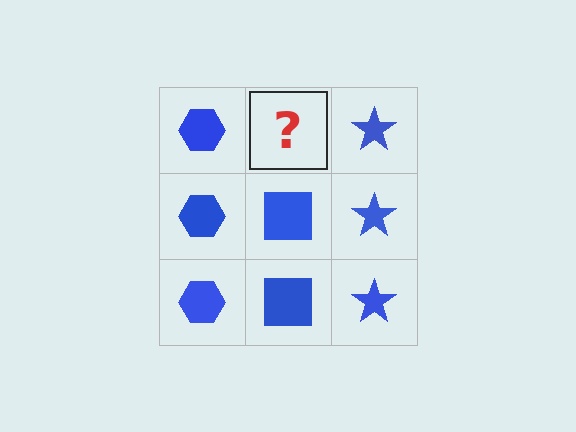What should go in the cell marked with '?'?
The missing cell should contain a blue square.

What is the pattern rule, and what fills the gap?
The rule is that each column has a consistent shape. The gap should be filled with a blue square.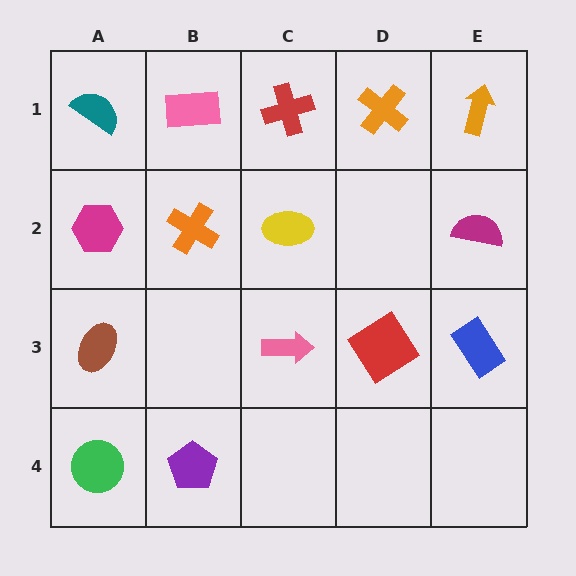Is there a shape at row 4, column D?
No, that cell is empty.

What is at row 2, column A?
A magenta hexagon.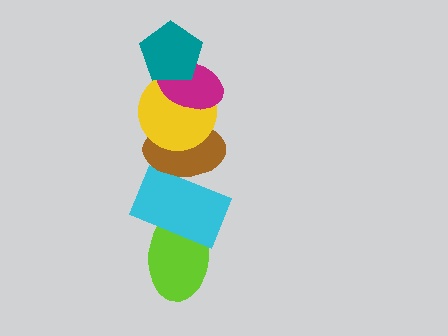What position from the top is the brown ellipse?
The brown ellipse is 4th from the top.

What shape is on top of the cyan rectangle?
The brown ellipse is on top of the cyan rectangle.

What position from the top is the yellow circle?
The yellow circle is 3rd from the top.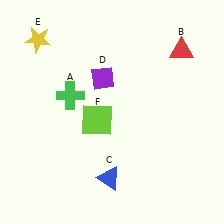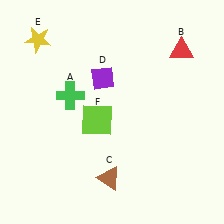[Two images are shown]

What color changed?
The triangle (C) changed from blue in Image 1 to brown in Image 2.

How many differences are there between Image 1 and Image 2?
There is 1 difference between the two images.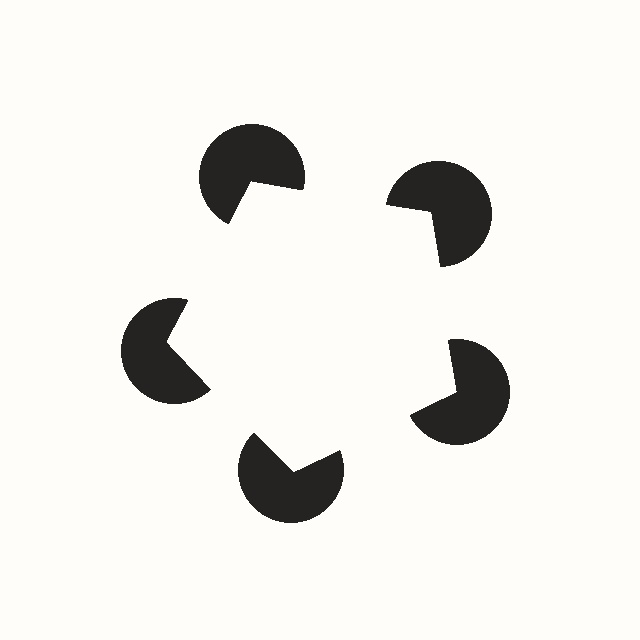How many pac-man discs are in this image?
There are 5 — one at each vertex of the illusory pentagon.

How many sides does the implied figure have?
5 sides.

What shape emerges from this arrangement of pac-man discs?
An illusory pentagon — its edges are inferred from the aligned wedge cuts in the pac-man discs, not physically drawn.